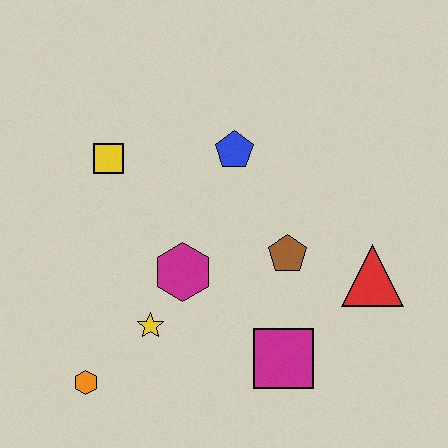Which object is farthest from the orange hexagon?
The red triangle is farthest from the orange hexagon.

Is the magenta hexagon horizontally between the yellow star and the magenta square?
Yes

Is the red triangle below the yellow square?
Yes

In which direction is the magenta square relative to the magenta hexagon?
The magenta square is to the right of the magenta hexagon.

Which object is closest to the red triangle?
The brown pentagon is closest to the red triangle.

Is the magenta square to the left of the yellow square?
No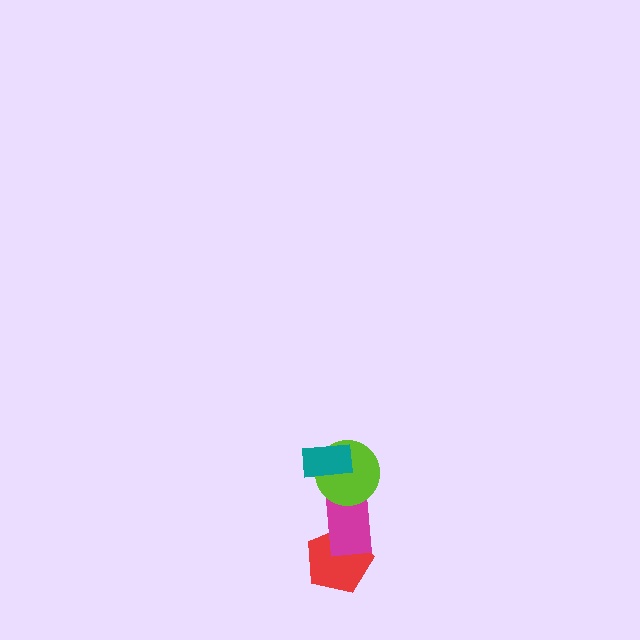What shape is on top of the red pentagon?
The magenta rectangle is on top of the red pentagon.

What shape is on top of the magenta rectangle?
The lime circle is on top of the magenta rectangle.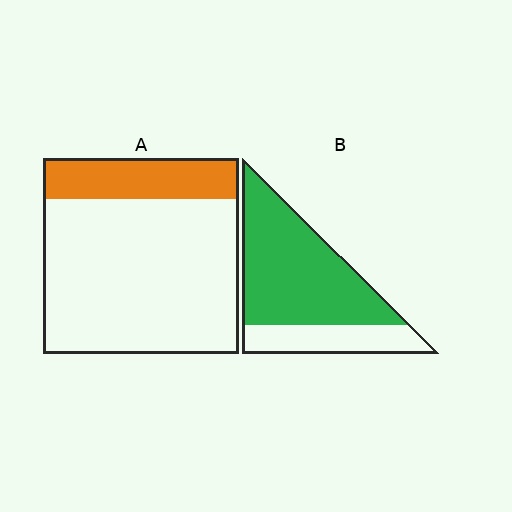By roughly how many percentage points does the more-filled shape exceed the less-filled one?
By roughly 50 percentage points (B over A).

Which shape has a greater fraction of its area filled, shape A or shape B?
Shape B.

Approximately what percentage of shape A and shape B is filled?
A is approximately 20% and B is approximately 75%.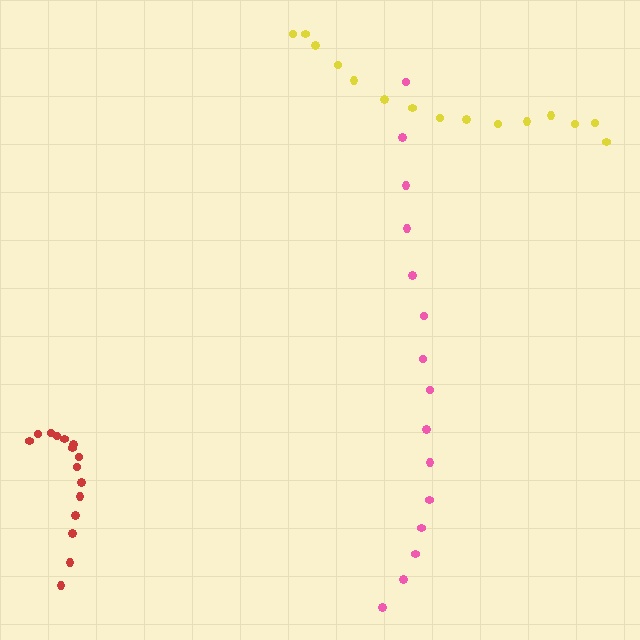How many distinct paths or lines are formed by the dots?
There are 3 distinct paths.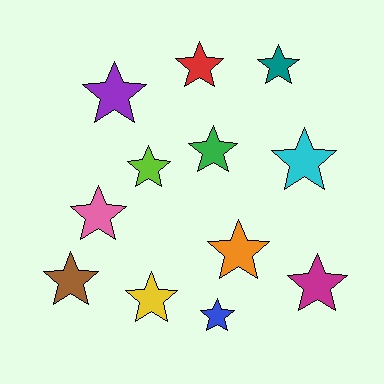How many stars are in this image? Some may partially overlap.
There are 12 stars.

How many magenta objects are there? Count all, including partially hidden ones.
There is 1 magenta object.